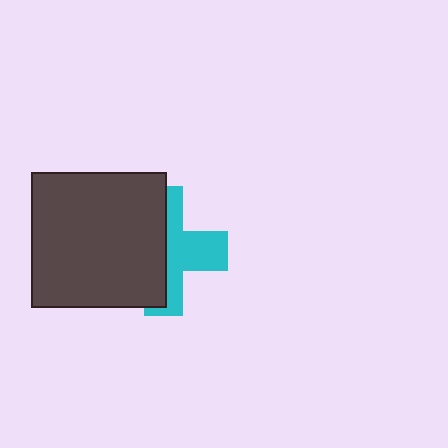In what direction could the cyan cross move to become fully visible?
The cyan cross could move right. That would shift it out from behind the dark gray square entirely.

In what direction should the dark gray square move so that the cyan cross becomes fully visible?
The dark gray square should move left. That is the shortest direction to clear the overlap and leave the cyan cross fully visible.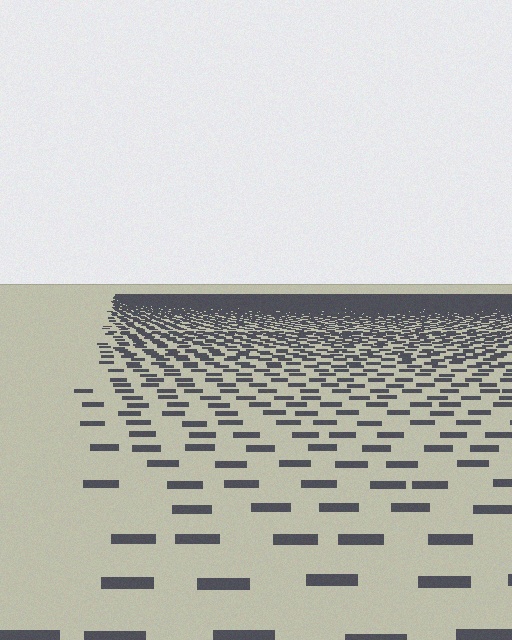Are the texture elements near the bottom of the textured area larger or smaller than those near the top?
Larger. Near the bottom, elements are closer to the viewer and appear at a bigger on-screen size.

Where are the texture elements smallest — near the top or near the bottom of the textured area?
Near the top.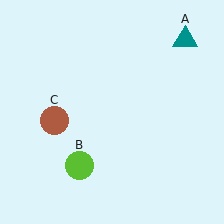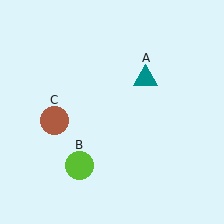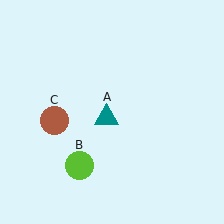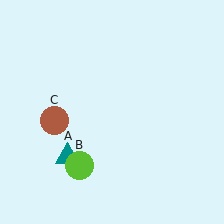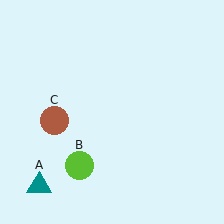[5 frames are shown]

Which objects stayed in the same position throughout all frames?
Lime circle (object B) and brown circle (object C) remained stationary.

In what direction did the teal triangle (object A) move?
The teal triangle (object A) moved down and to the left.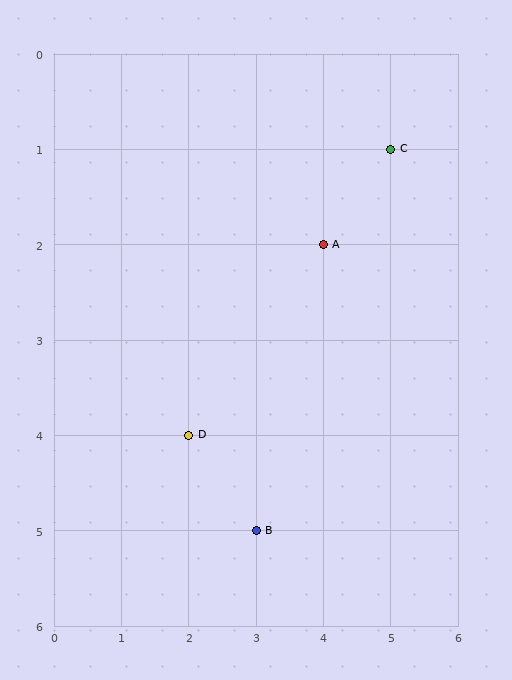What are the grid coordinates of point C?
Point C is at grid coordinates (5, 1).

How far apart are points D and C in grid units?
Points D and C are 3 columns and 3 rows apart (about 4.2 grid units diagonally).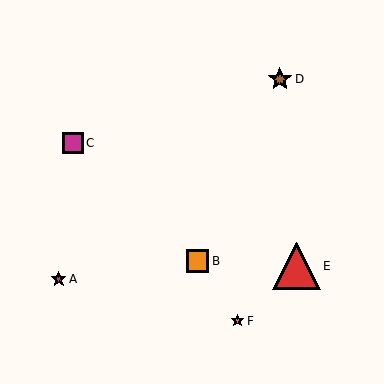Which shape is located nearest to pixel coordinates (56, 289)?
The magenta star (labeled A) at (59, 279) is nearest to that location.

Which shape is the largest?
The red triangle (labeled E) is the largest.